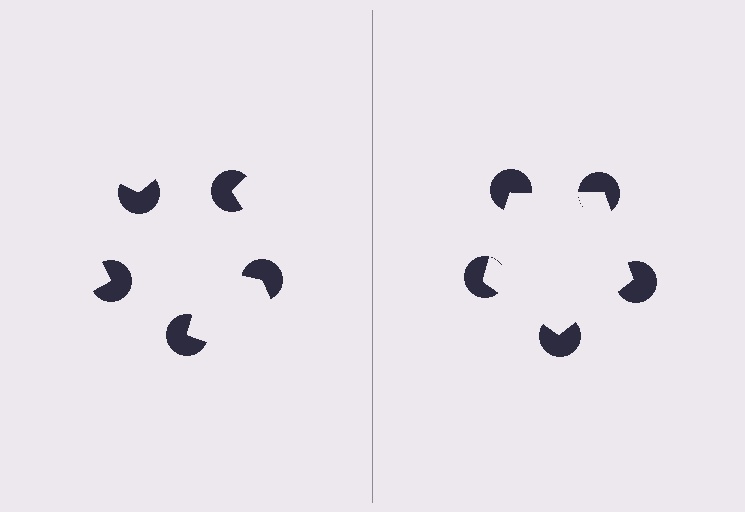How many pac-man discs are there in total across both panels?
10 — 5 on each side.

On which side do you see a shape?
An illusory pentagon appears on the right side. On the left side the wedge cuts are rotated, so no coherent shape forms.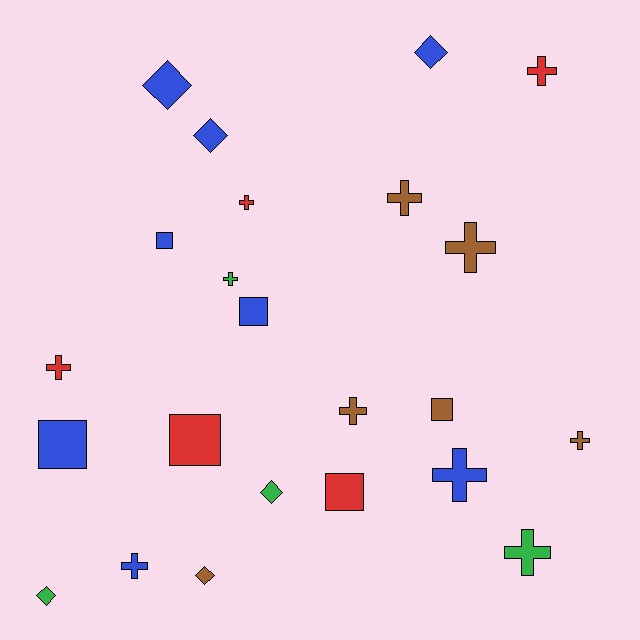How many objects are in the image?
There are 23 objects.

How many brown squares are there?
There is 1 brown square.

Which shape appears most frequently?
Cross, with 11 objects.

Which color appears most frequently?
Blue, with 8 objects.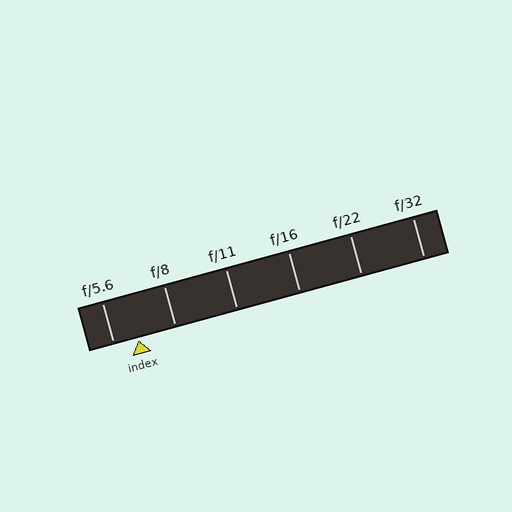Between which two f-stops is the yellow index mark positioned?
The index mark is between f/5.6 and f/8.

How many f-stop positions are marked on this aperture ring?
There are 6 f-stop positions marked.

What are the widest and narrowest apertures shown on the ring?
The widest aperture shown is f/5.6 and the narrowest is f/32.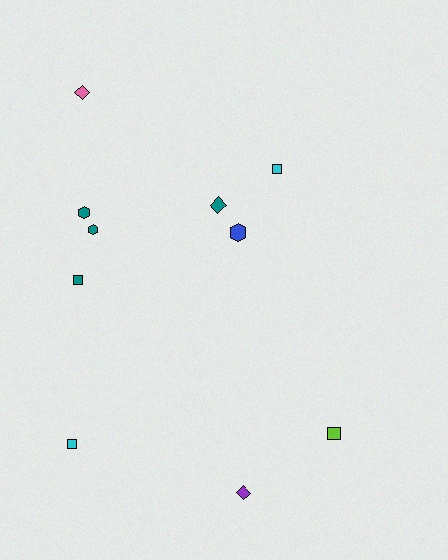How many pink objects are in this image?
There is 1 pink object.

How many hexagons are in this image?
There are 3 hexagons.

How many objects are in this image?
There are 10 objects.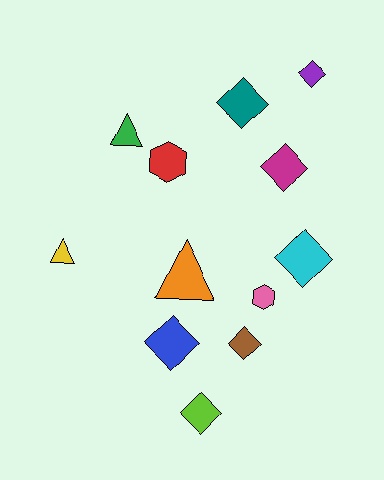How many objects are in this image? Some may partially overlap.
There are 12 objects.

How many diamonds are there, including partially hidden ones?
There are 7 diamonds.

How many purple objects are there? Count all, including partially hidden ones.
There is 1 purple object.